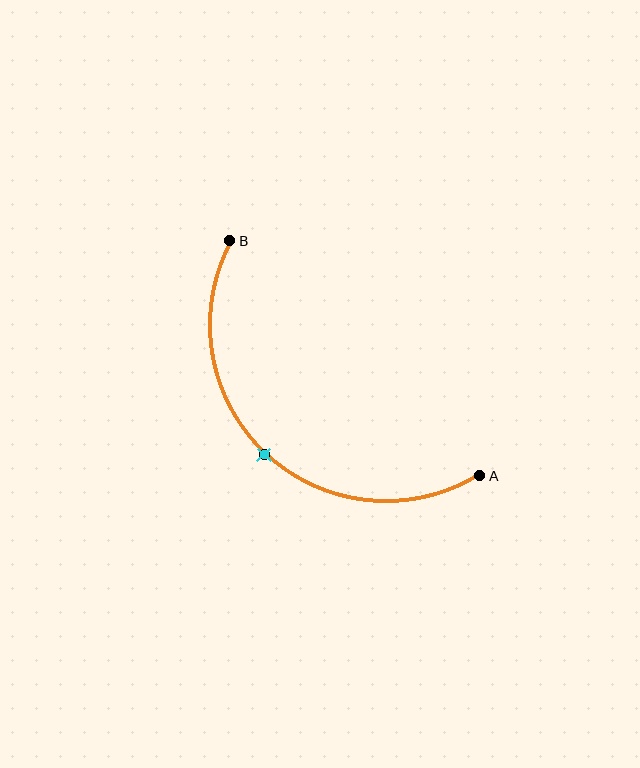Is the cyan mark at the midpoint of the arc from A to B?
Yes. The cyan mark lies on the arc at equal arc-length from both A and B — it is the arc midpoint.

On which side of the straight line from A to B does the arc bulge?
The arc bulges below and to the left of the straight line connecting A and B.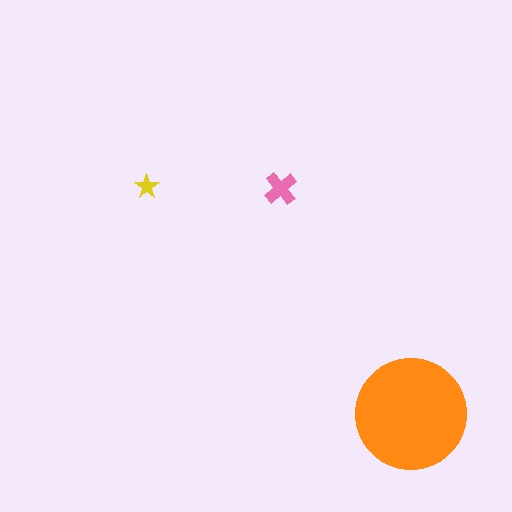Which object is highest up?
The yellow star is topmost.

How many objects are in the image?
There are 3 objects in the image.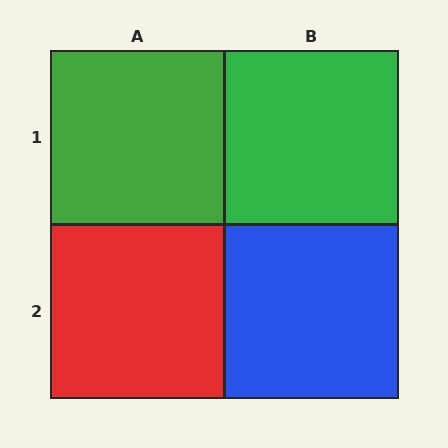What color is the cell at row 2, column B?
Blue.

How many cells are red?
1 cell is red.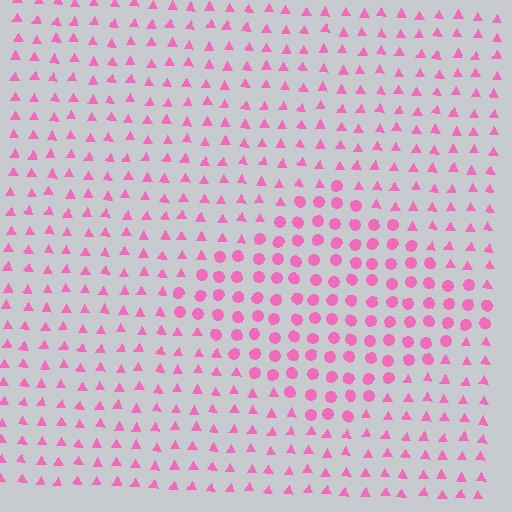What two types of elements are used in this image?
The image uses circles inside the diamond region and triangles outside it.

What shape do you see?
I see a diamond.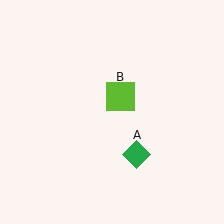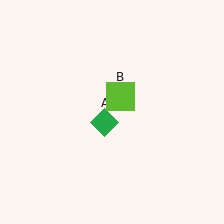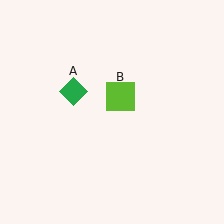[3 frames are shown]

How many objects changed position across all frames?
1 object changed position: green diamond (object A).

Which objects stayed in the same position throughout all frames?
Lime square (object B) remained stationary.